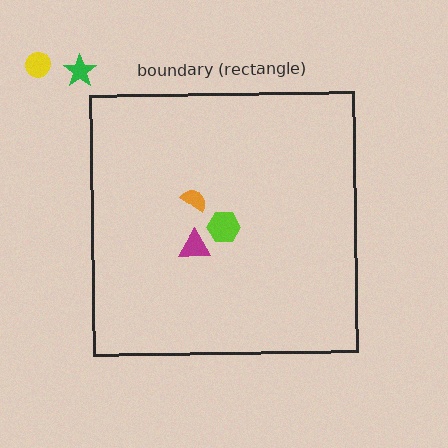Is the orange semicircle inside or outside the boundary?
Inside.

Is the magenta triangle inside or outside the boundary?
Inside.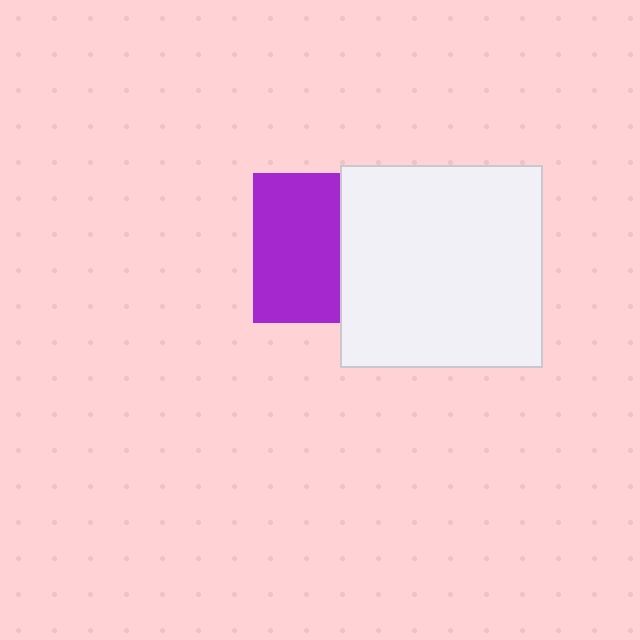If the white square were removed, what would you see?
You would see the complete purple square.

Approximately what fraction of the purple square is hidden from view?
Roughly 43% of the purple square is hidden behind the white square.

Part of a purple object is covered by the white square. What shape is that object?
It is a square.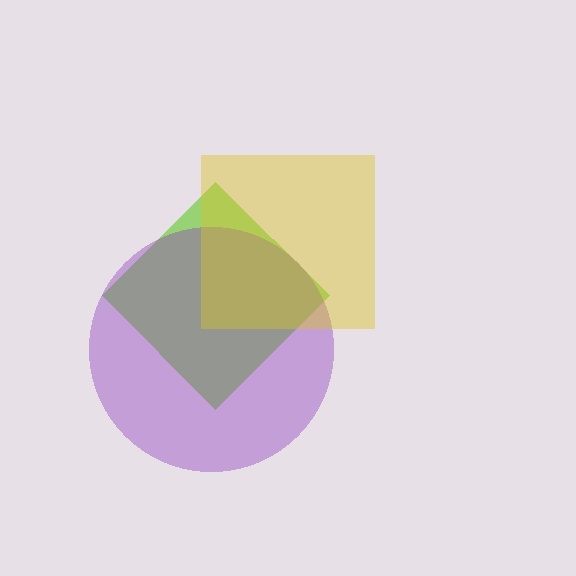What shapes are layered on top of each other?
The layered shapes are: a lime diamond, a purple circle, a yellow square.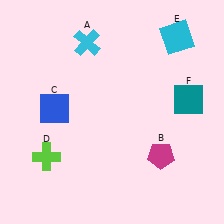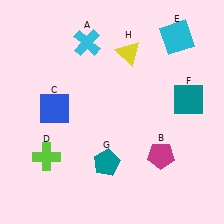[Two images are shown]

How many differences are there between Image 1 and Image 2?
There are 2 differences between the two images.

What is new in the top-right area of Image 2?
A yellow triangle (H) was added in the top-right area of Image 2.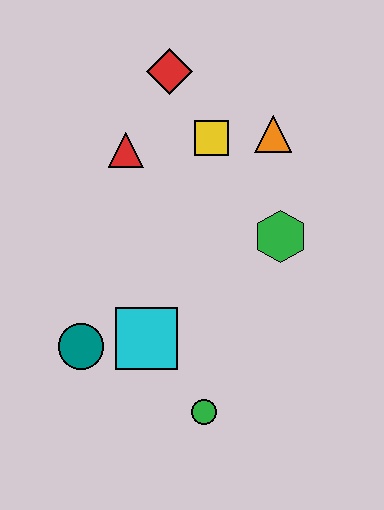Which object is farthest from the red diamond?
The green circle is farthest from the red diamond.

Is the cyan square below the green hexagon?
Yes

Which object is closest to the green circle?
The cyan square is closest to the green circle.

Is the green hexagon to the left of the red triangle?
No